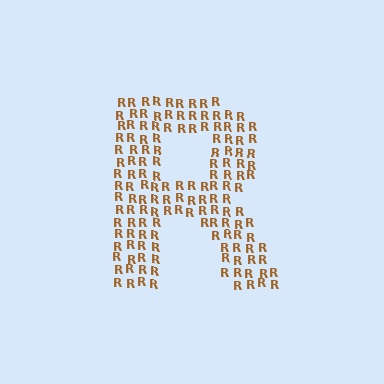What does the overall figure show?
The overall figure shows the letter R.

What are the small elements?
The small elements are letter R's.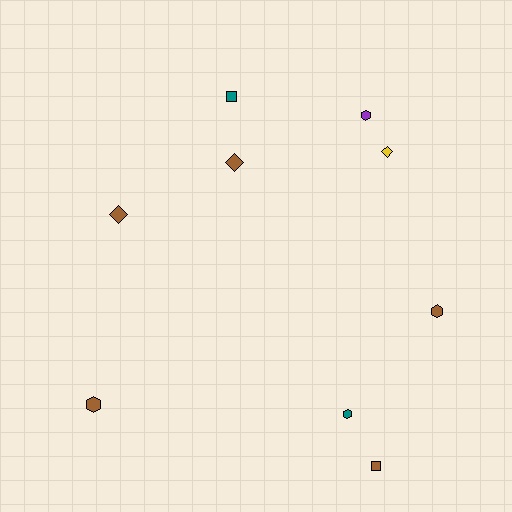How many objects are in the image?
There are 9 objects.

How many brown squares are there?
There is 1 brown square.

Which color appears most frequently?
Brown, with 5 objects.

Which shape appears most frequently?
Hexagon, with 4 objects.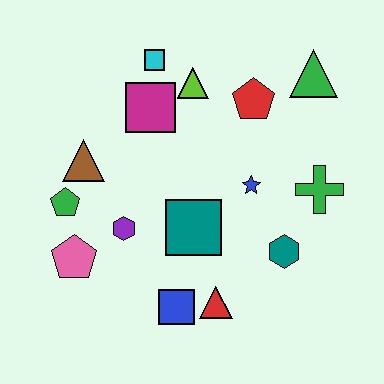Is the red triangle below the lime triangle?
Yes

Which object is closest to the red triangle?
The blue square is closest to the red triangle.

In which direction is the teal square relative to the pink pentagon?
The teal square is to the right of the pink pentagon.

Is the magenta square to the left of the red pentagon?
Yes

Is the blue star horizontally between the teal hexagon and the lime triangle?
Yes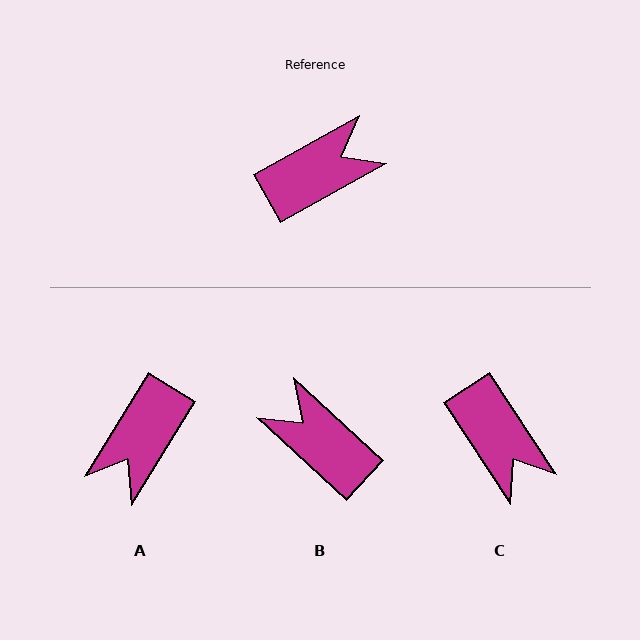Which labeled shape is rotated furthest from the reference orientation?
A, about 150 degrees away.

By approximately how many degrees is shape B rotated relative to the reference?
Approximately 108 degrees counter-clockwise.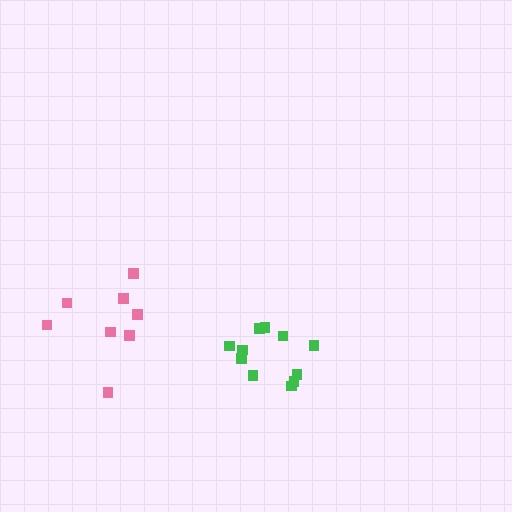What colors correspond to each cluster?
The clusters are colored: green, pink.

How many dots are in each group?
Group 1: 11 dots, Group 2: 8 dots (19 total).